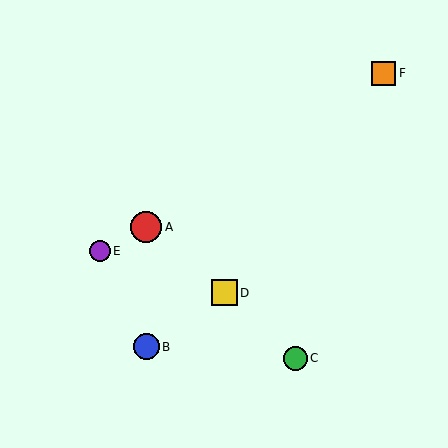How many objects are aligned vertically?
2 objects (A, B) are aligned vertically.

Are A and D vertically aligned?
No, A is at x≈146 and D is at x≈224.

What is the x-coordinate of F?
Object F is at x≈384.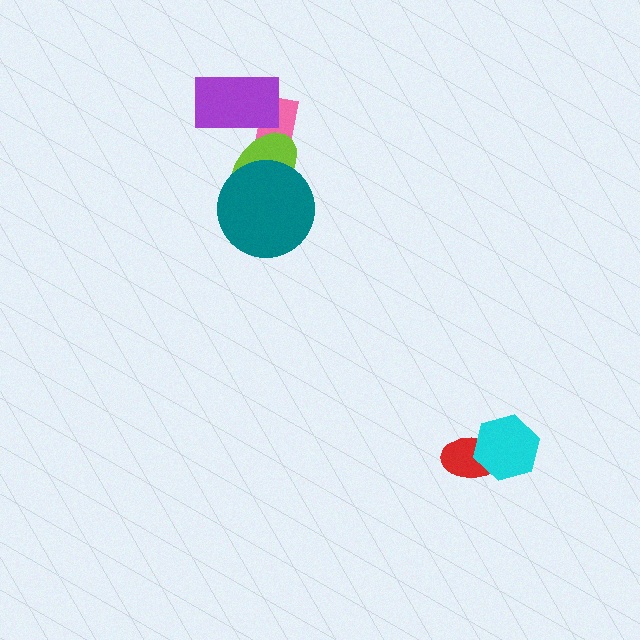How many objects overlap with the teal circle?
1 object overlaps with the teal circle.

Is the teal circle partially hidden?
No, no other shape covers it.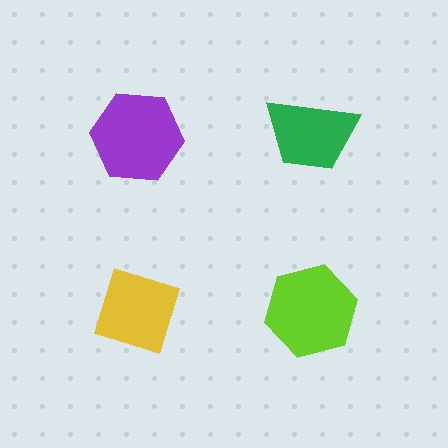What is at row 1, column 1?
A purple hexagon.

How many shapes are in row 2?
2 shapes.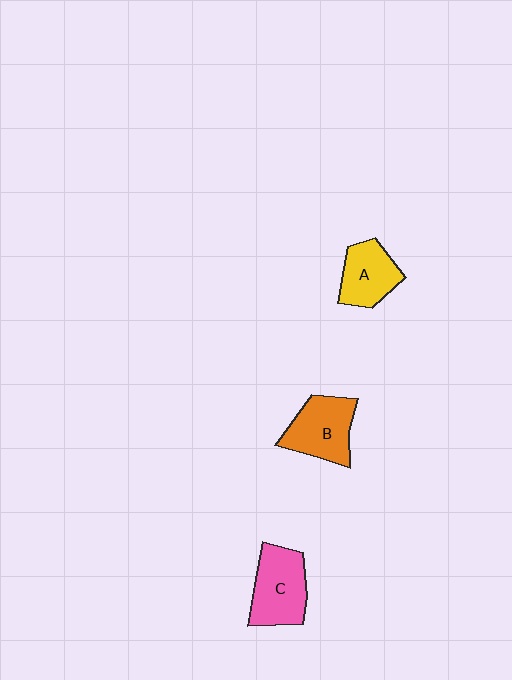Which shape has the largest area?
Shape C (pink).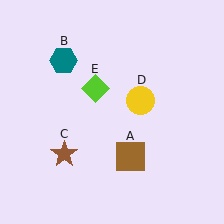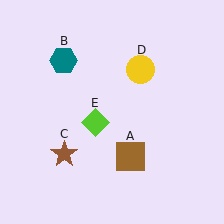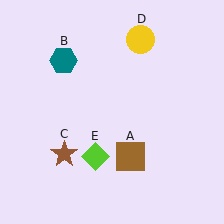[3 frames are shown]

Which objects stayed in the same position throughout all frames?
Brown square (object A) and teal hexagon (object B) and brown star (object C) remained stationary.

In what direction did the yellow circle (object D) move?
The yellow circle (object D) moved up.